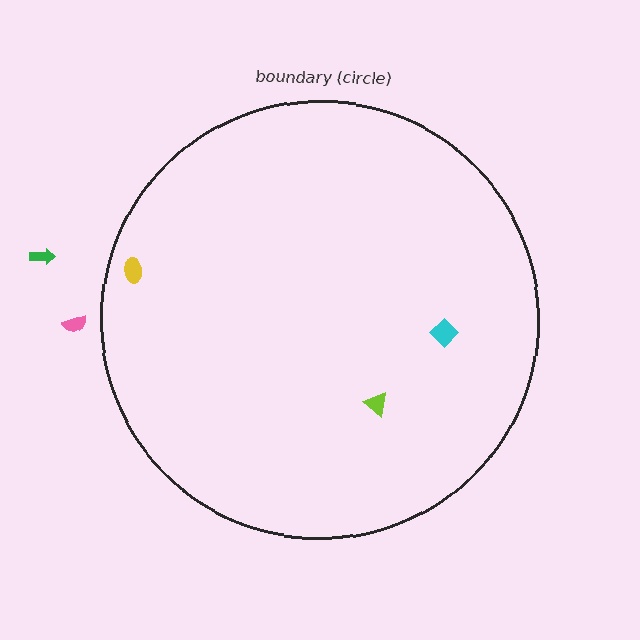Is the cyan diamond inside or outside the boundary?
Inside.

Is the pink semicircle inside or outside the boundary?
Outside.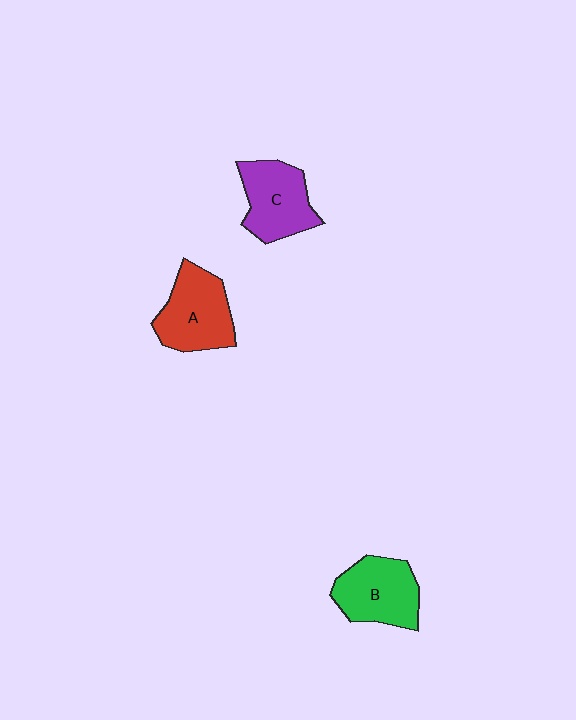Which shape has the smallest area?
Shape C (purple).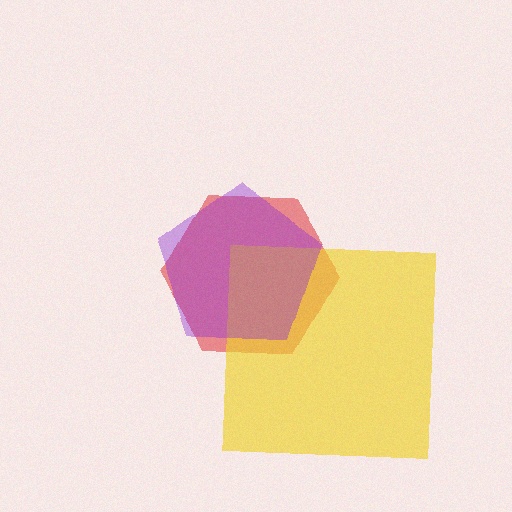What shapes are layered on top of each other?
The layered shapes are: a red hexagon, a yellow square, a purple pentagon.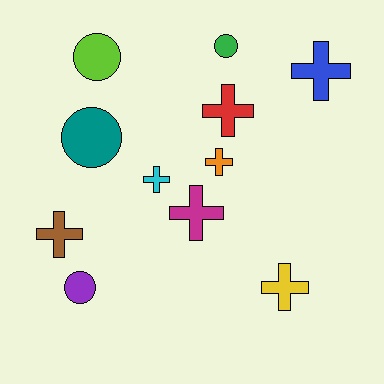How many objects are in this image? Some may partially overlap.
There are 11 objects.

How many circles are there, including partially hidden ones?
There are 4 circles.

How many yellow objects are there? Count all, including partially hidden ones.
There is 1 yellow object.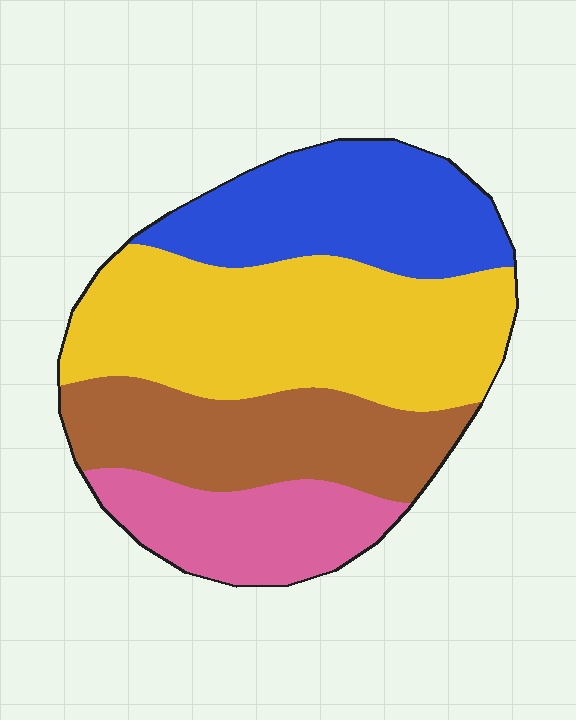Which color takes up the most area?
Yellow, at roughly 40%.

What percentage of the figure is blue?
Blue covers roughly 25% of the figure.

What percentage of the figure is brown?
Brown covers about 25% of the figure.